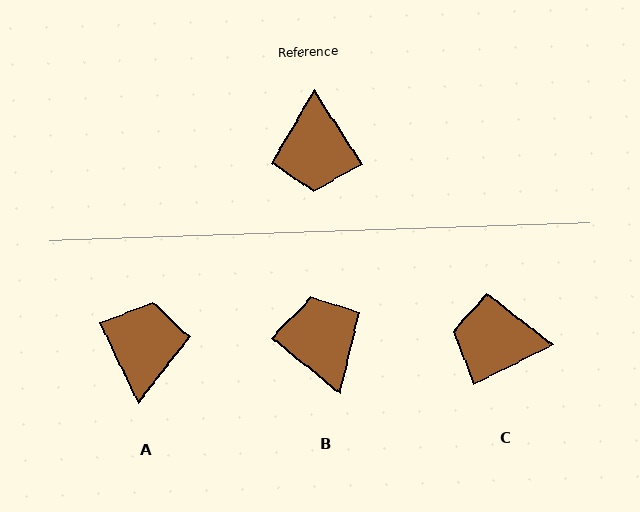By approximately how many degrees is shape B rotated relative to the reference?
Approximately 162 degrees clockwise.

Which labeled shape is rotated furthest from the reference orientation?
A, about 172 degrees away.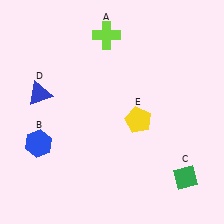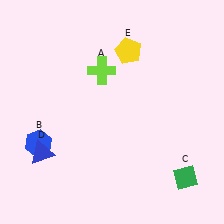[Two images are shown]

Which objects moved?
The objects that moved are: the lime cross (A), the blue triangle (D), the yellow pentagon (E).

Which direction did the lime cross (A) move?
The lime cross (A) moved down.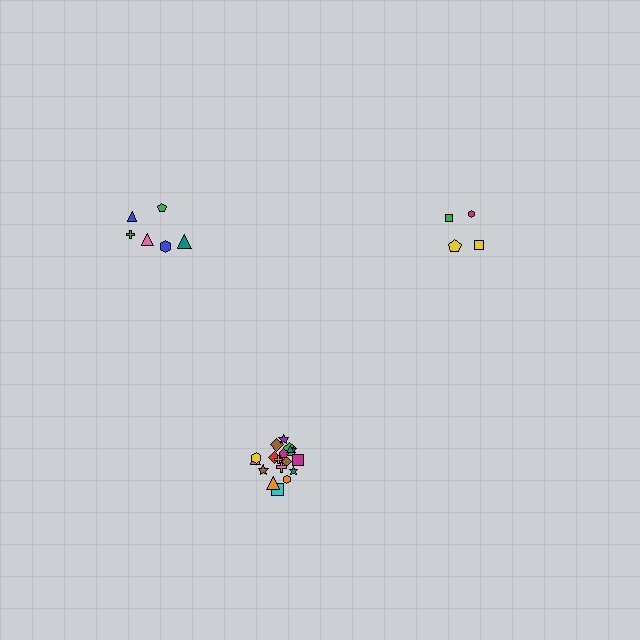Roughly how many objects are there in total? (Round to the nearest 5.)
Roughly 30 objects in total.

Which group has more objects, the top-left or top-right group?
The top-left group.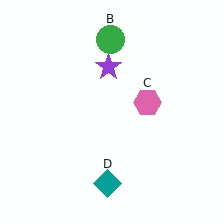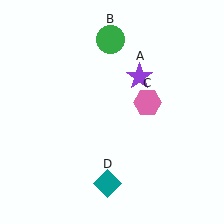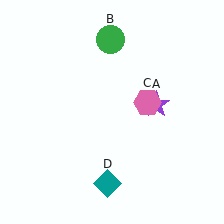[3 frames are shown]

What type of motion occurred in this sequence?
The purple star (object A) rotated clockwise around the center of the scene.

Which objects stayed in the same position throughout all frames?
Green circle (object B) and pink hexagon (object C) and teal diamond (object D) remained stationary.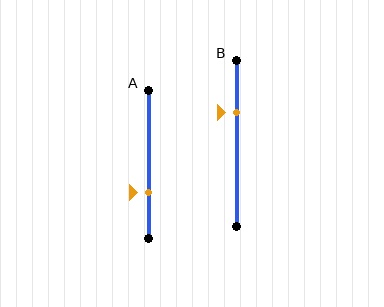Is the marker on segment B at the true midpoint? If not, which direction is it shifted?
No, the marker on segment B is shifted upward by about 19% of the segment length.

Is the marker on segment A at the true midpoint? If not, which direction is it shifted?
No, the marker on segment A is shifted downward by about 19% of the segment length.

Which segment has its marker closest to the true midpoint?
Segment B has its marker closest to the true midpoint.